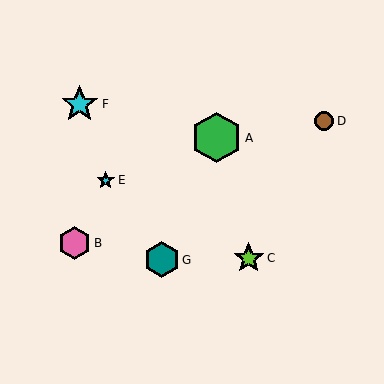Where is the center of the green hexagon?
The center of the green hexagon is at (216, 138).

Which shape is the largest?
The green hexagon (labeled A) is the largest.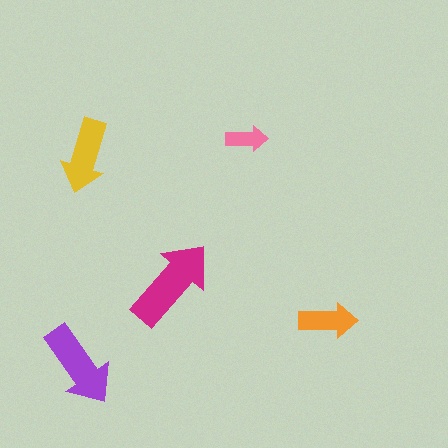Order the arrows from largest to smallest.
the magenta one, the purple one, the yellow one, the orange one, the pink one.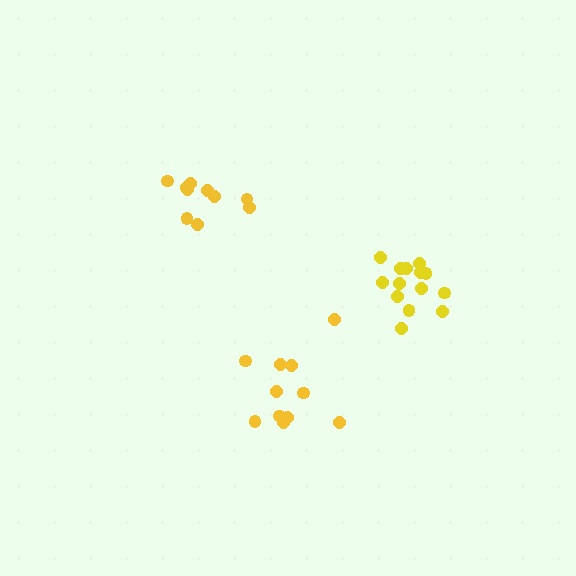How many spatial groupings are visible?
There are 3 spatial groupings.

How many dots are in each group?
Group 1: 14 dots, Group 2: 10 dots, Group 3: 11 dots (35 total).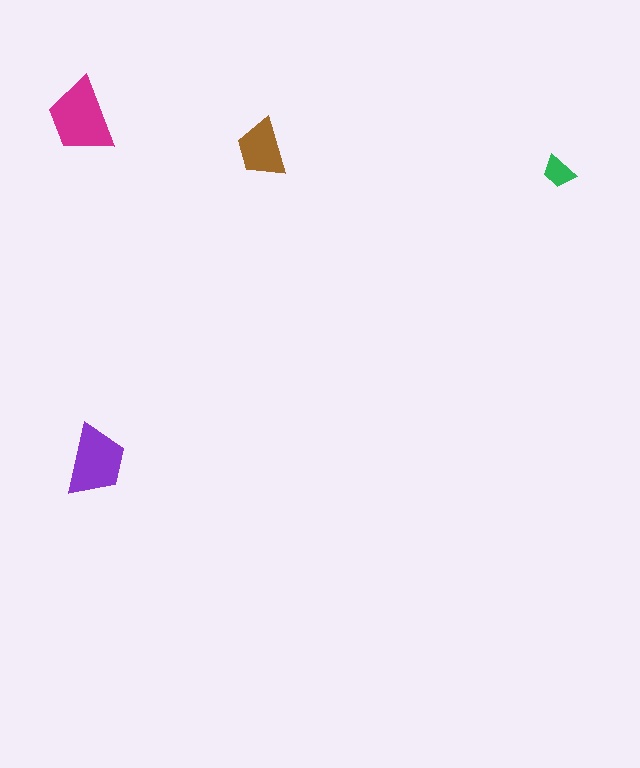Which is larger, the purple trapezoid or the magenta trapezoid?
The magenta one.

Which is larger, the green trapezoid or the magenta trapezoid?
The magenta one.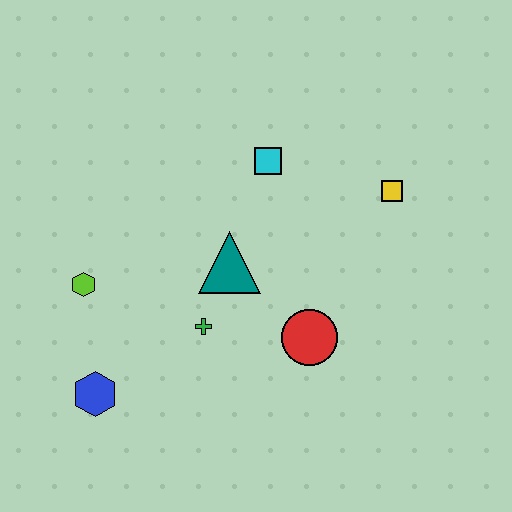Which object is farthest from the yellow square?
The blue hexagon is farthest from the yellow square.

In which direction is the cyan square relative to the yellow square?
The cyan square is to the left of the yellow square.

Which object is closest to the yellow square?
The cyan square is closest to the yellow square.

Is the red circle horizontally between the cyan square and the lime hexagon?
No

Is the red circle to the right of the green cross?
Yes